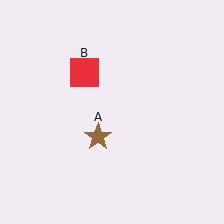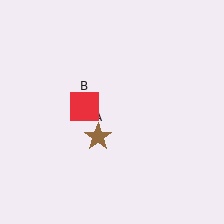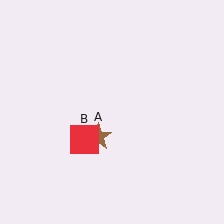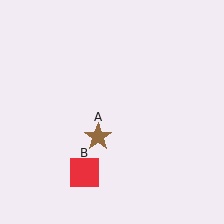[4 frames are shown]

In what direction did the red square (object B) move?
The red square (object B) moved down.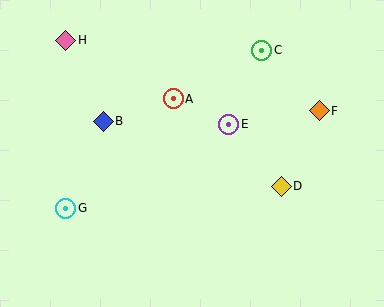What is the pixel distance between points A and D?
The distance between A and D is 139 pixels.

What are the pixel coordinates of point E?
Point E is at (229, 124).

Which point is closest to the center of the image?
Point E at (229, 124) is closest to the center.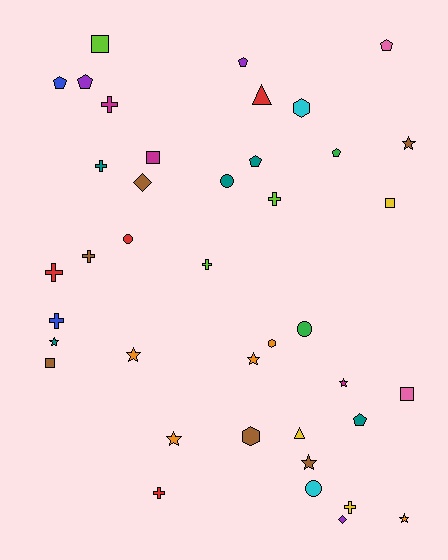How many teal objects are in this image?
There are 5 teal objects.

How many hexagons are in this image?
There are 3 hexagons.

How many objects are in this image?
There are 40 objects.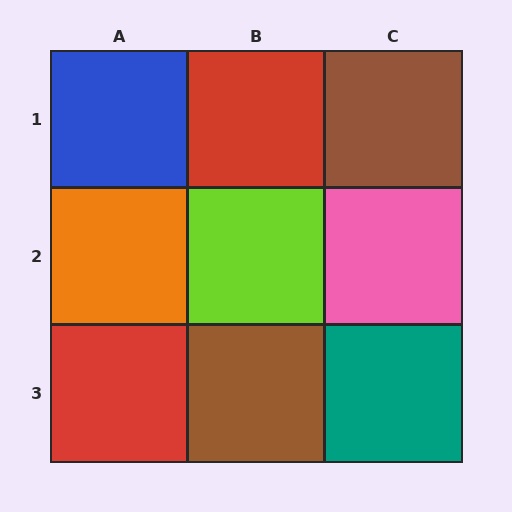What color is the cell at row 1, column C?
Brown.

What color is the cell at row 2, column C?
Pink.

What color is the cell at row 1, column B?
Red.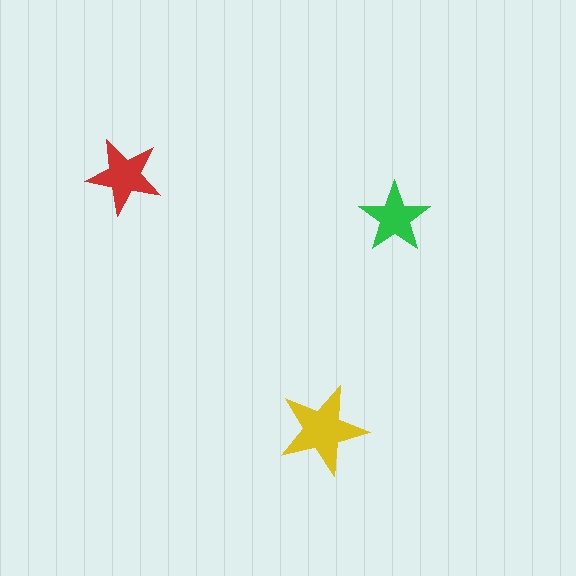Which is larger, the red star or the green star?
The red one.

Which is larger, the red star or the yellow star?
The yellow one.